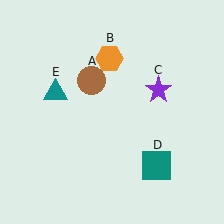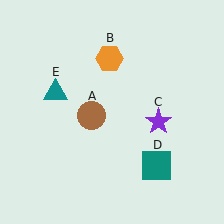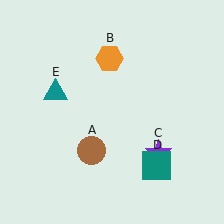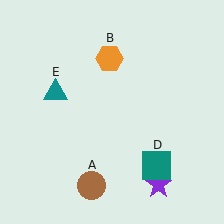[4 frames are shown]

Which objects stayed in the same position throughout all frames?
Orange hexagon (object B) and teal square (object D) and teal triangle (object E) remained stationary.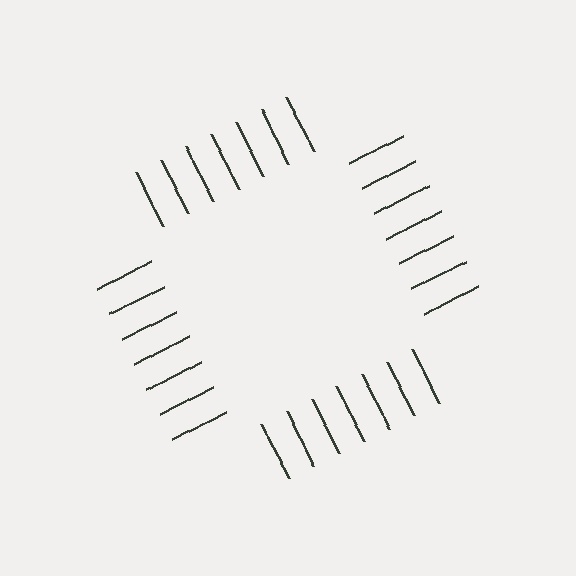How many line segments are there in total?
28 — 7 along each of the 4 edges.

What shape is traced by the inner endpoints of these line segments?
An illusory square — the line segments terminate on its edges but no continuous stroke is drawn.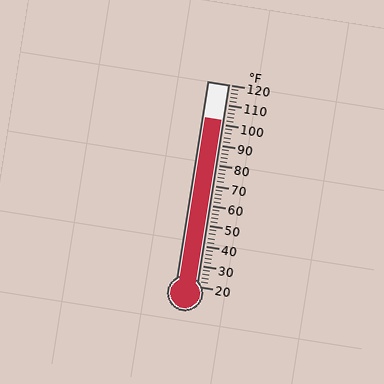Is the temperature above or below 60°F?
The temperature is above 60°F.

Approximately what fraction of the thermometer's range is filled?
The thermometer is filled to approximately 80% of its range.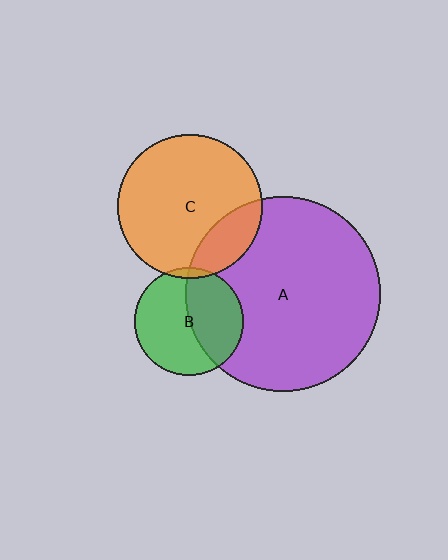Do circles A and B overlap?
Yes.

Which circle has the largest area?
Circle A (purple).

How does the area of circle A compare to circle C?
Approximately 1.8 times.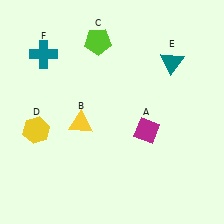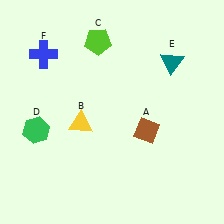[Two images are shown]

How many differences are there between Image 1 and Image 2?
There are 3 differences between the two images.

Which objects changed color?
A changed from magenta to brown. D changed from yellow to green. F changed from teal to blue.